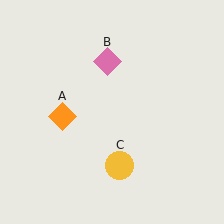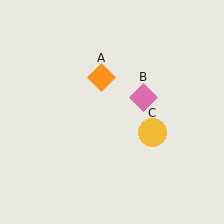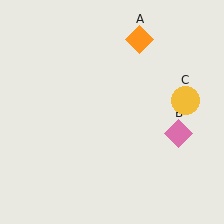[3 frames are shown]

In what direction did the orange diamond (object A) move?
The orange diamond (object A) moved up and to the right.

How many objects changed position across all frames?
3 objects changed position: orange diamond (object A), pink diamond (object B), yellow circle (object C).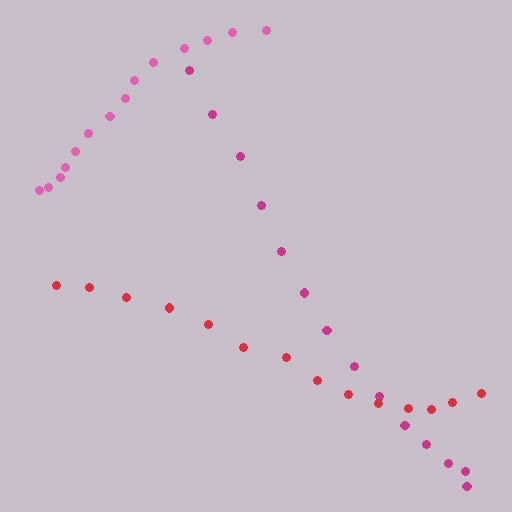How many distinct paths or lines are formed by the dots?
There are 3 distinct paths.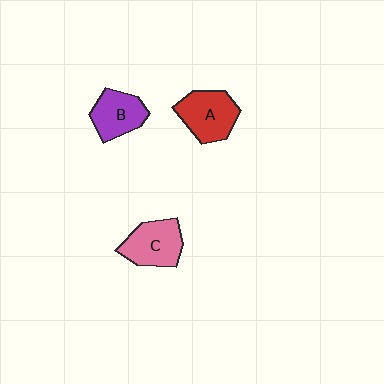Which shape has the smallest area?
Shape B (purple).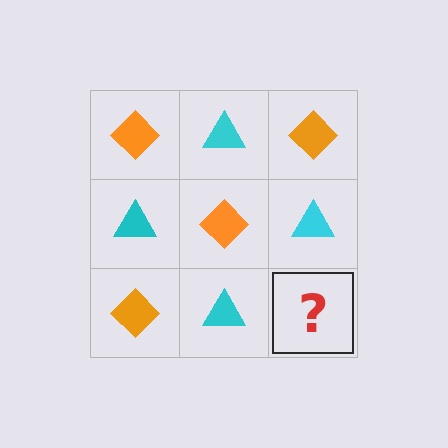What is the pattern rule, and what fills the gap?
The rule is that it alternates orange diamond and cyan triangle in a checkerboard pattern. The gap should be filled with an orange diamond.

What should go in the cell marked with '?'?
The missing cell should contain an orange diamond.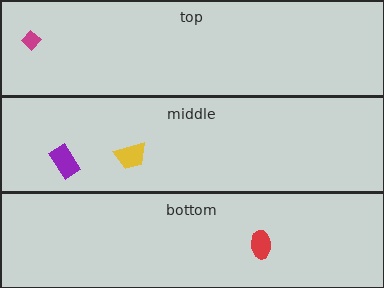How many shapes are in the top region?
1.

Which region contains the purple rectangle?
The middle region.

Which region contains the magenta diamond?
The top region.